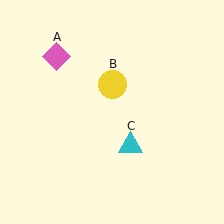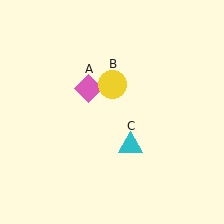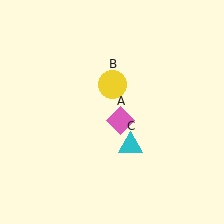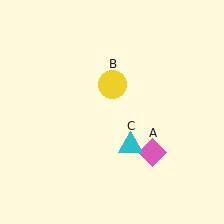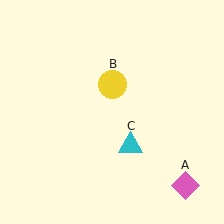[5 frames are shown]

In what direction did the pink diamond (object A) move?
The pink diamond (object A) moved down and to the right.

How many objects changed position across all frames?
1 object changed position: pink diamond (object A).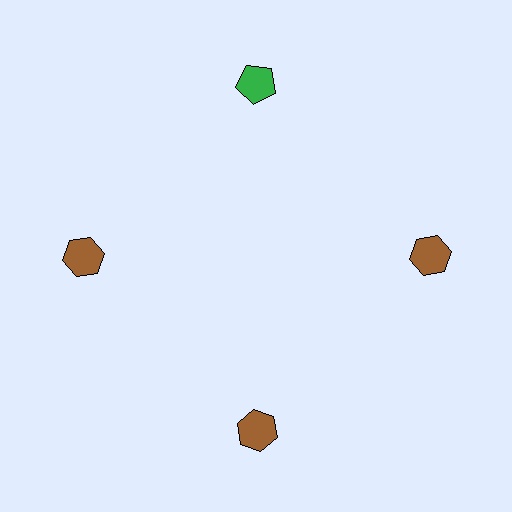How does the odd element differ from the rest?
It differs in both color (green instead of brown) and shape (pentagon instead of hexagon).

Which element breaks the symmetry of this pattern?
The green pentagon at roughly the 12 o'clock position breaks the symmetry. All other shapes are brown hexagons.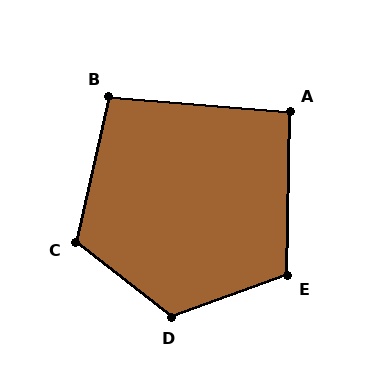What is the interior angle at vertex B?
Approximately 98 degrees (obtuse).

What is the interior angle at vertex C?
Approximately 115 degrees (obtuse).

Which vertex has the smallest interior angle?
A, at approximately 94 degrees.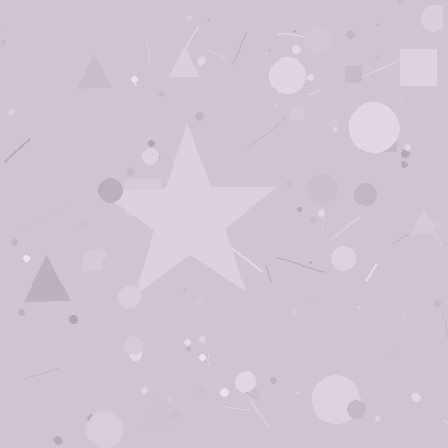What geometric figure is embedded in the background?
A star is embedded in the background.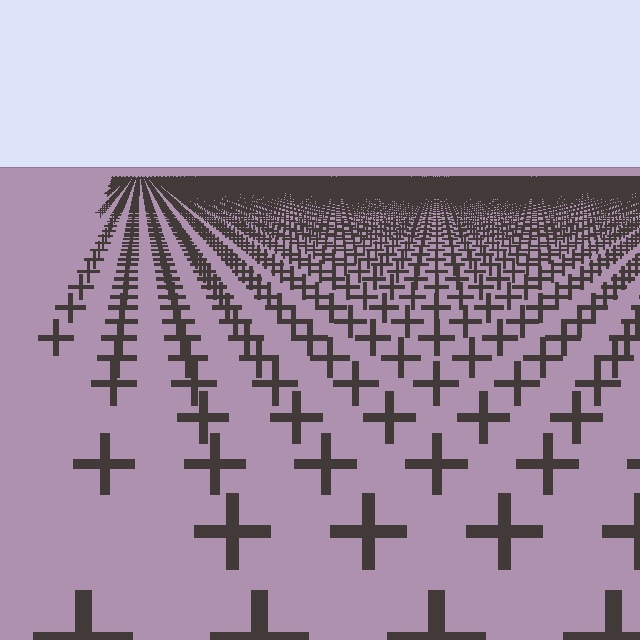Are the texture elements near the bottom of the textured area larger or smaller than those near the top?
Larger. Near the bottom, elements are closer to the viewer and appear at a bigger on-screen size.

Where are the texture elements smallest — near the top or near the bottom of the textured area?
Near the top.